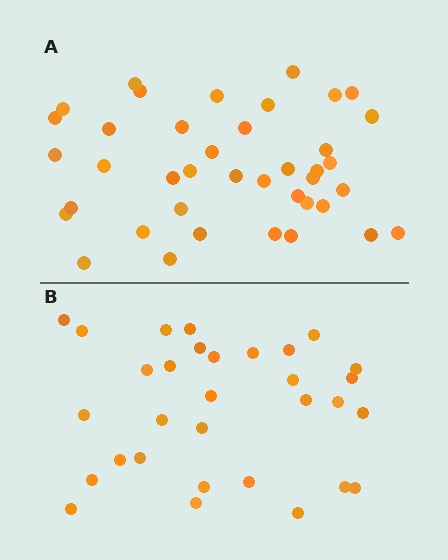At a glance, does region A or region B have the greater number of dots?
Region A (the top region) has more dots.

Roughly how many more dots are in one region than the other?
Region A has roughly 8 or so more dots than region B.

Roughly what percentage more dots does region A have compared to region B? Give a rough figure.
About 30% more.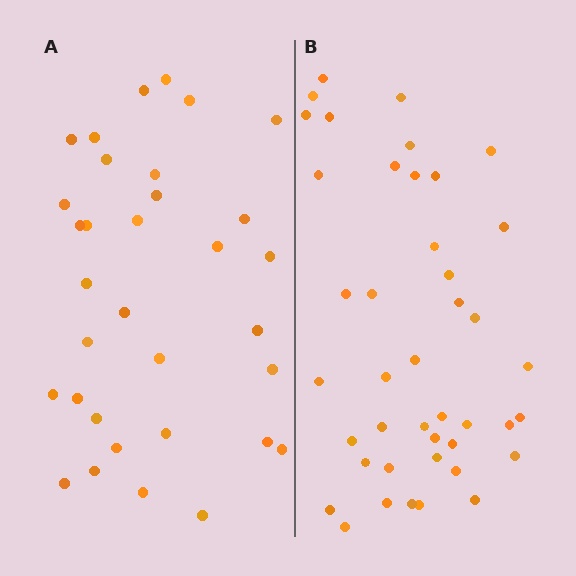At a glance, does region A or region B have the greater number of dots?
Region B (the right region) has more dots.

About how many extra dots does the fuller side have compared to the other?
Region B has roughly 8 or so more dots than region A.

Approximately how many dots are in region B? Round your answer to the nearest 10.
About 40 dots. (The exact count is 42, which rounds to 40.)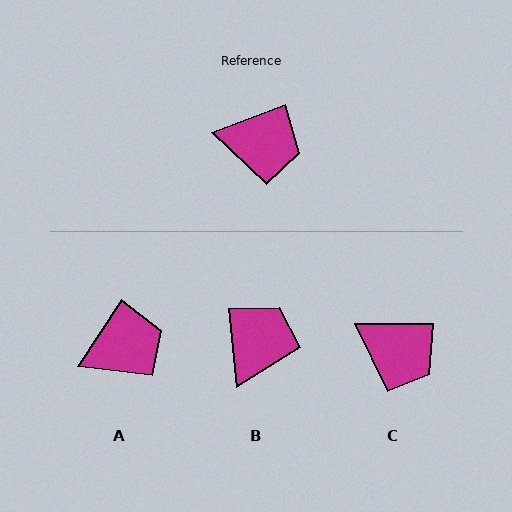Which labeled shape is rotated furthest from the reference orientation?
B, about 75 degrees away.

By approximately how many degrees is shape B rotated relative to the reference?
Approximately 75 degrees counter-clockwise.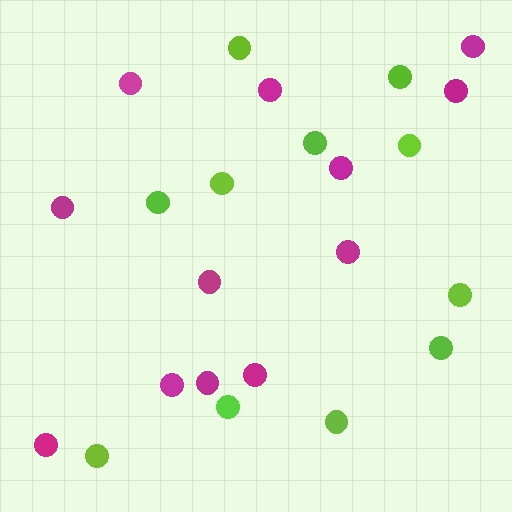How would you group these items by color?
There are 2 groups: one group of magenta circles (12) and one group of lime circles (11).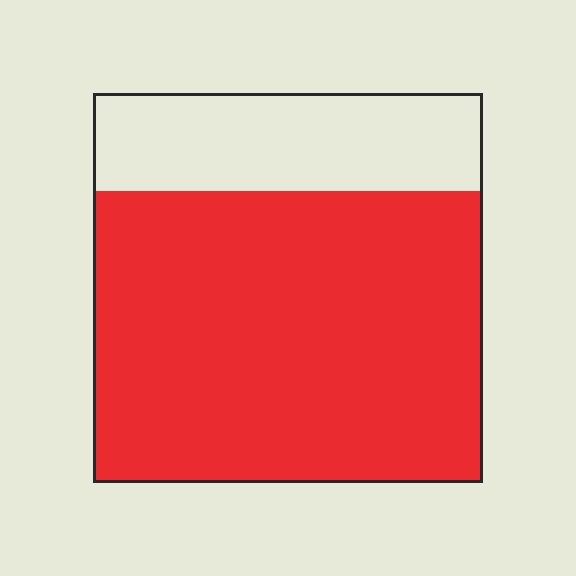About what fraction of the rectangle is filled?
About three quarters (3/4).